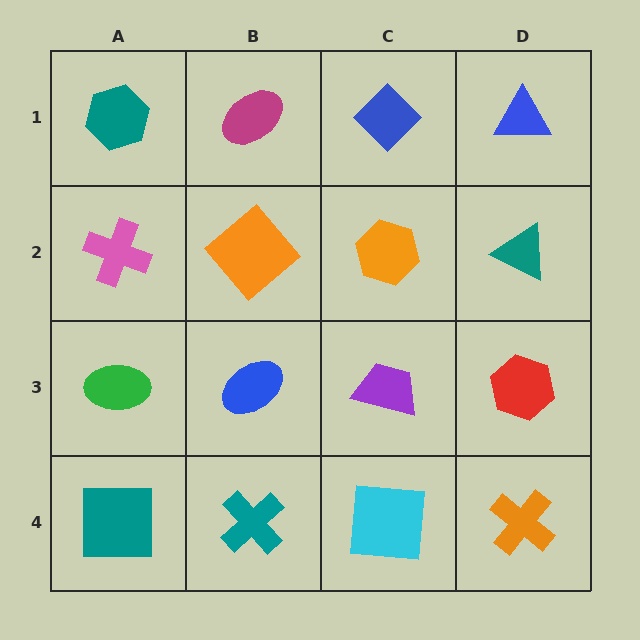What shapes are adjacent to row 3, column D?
A teal triangle (row 2, column D), an orange cross (row 4, column D), a purple trapezoid (row 3, column C).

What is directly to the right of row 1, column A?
A magenta ellipse.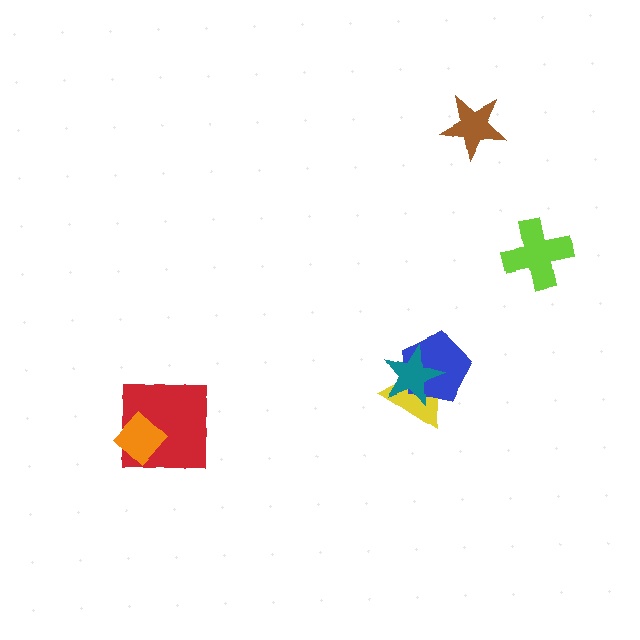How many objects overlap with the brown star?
0 objects overlap with the brown star.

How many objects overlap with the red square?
1 object overlaps with the red square.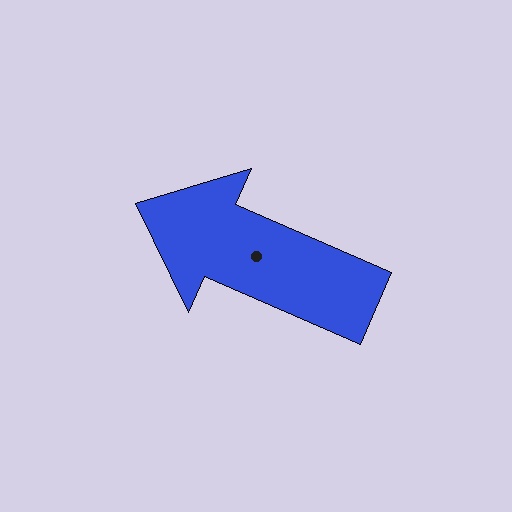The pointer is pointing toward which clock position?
Roughly 10 o'clock.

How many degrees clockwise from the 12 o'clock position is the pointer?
Approximately 294 degrees.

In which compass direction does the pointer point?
Northwest.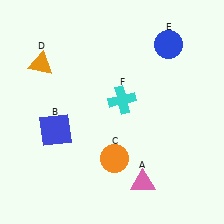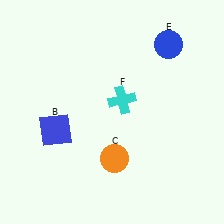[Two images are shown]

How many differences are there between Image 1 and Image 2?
There are 2 differences between the two images.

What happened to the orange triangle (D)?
The orange triangle (D) was removed in Image 2. It was in the top-left area of Image 1.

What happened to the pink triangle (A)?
The pink triangle (A) was removed in Image 2. It was in the bottom-right area of Image 1.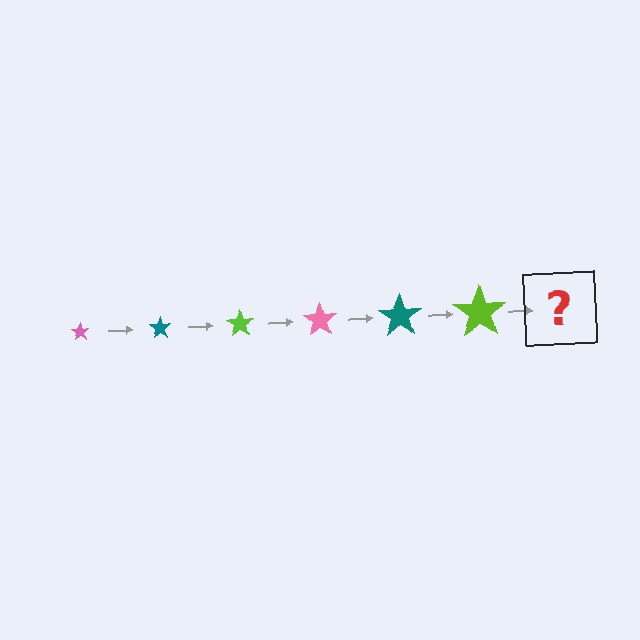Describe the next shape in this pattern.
It should be a pink star, larger than the previous one.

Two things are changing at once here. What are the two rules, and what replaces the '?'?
The two rules are that the star grows larger each step and the color cycles through pink, teal, and lime. The '?' should be a pink star, larger than the previous one.